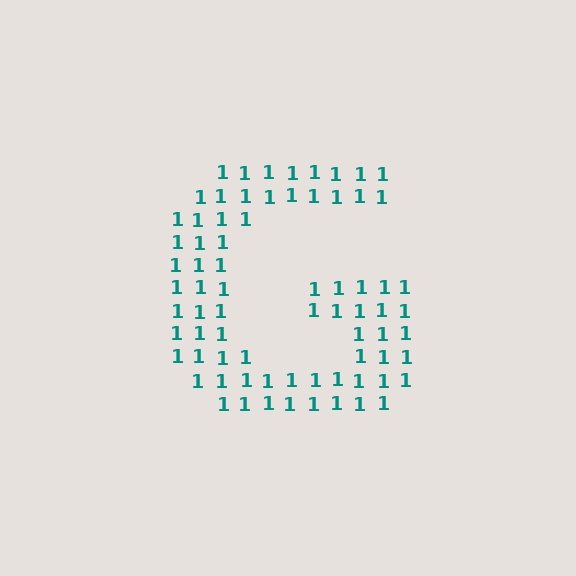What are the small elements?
The small elements are digit 1's.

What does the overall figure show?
The overall figure shows the letter G.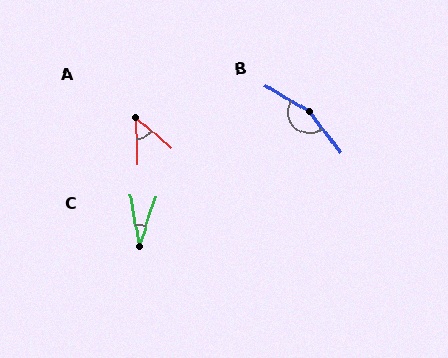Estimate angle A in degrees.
Approximately 48 degrees.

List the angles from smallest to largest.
C (27°), A (48°), B (160°).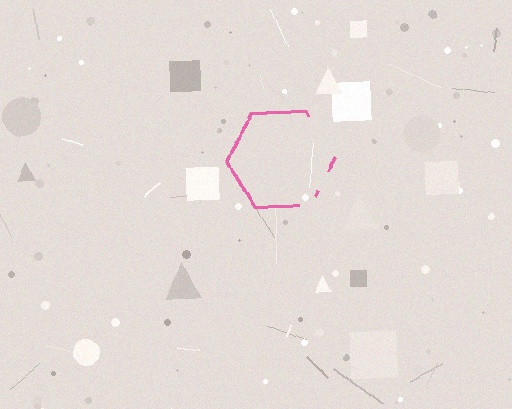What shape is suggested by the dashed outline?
The dashed outline suggests a hexagon.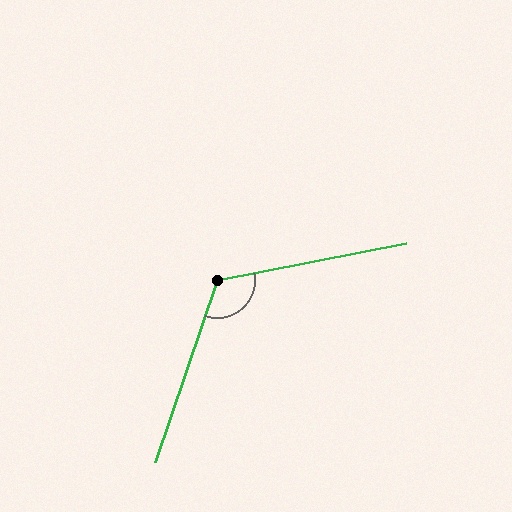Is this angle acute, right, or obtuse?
It is obtuse.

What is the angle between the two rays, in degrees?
Approximately 120 degrees.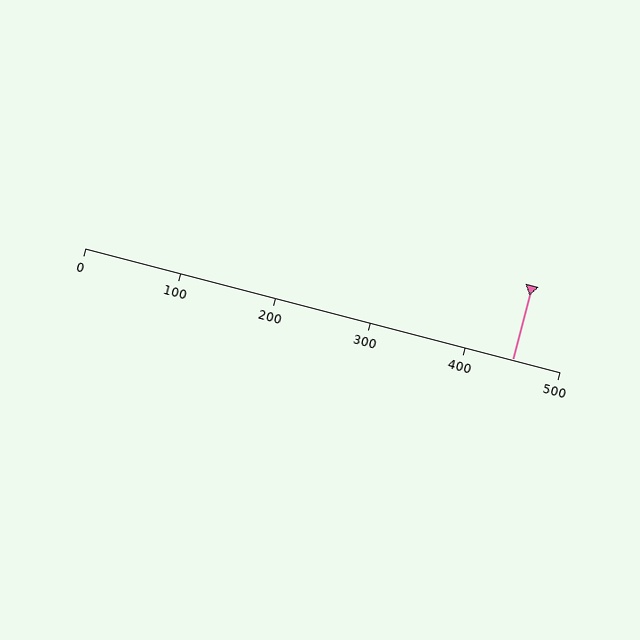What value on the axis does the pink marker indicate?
The marker indicates approximately 450.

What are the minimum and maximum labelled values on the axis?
The axis runs from 0 to 500.